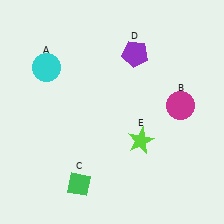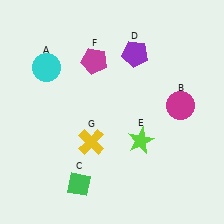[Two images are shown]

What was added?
A magenta pentagon (F), a yellow cross (G) were added in Image 2.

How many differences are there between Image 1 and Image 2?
There are 2 differences between the two images.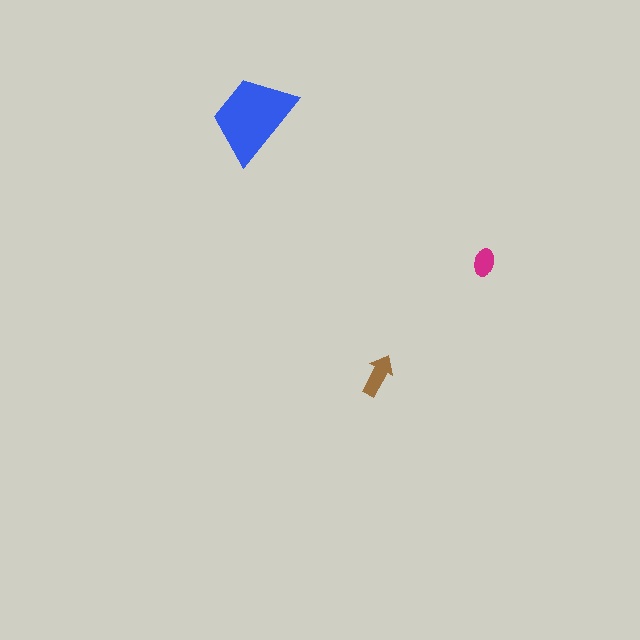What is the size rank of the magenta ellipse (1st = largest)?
3rd.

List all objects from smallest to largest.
The magenta ellipse, the brown arrow, the blue trapezoid.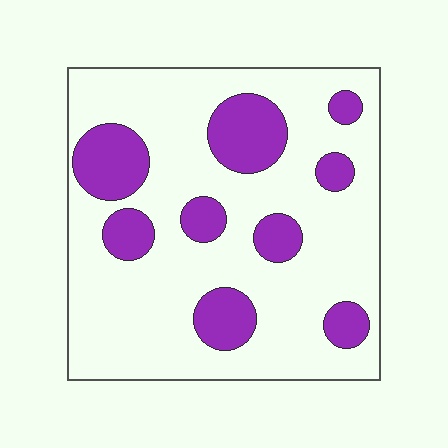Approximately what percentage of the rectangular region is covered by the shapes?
Approximately 25%.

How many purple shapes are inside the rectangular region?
9.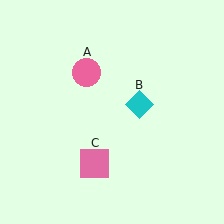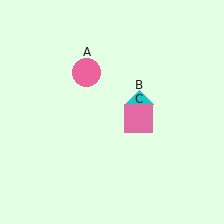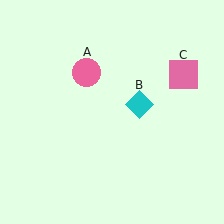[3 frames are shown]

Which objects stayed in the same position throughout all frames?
Pink circle (object A) and cyan diamond (object B) remained stationary.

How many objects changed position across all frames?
1 object changed position: pink square (object C).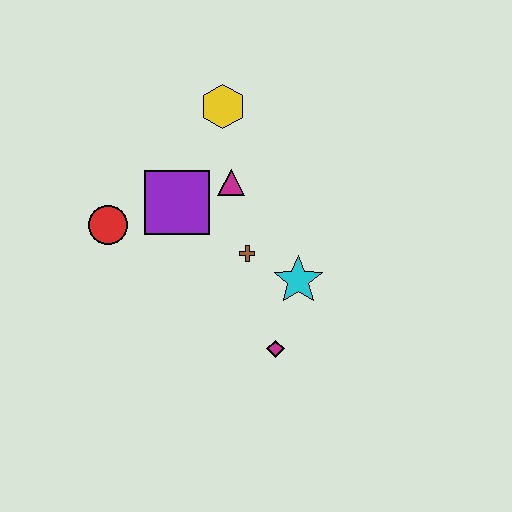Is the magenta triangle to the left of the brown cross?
Yes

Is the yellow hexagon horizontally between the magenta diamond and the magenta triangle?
No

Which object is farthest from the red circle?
The magenta diamond is farthest from the red circle.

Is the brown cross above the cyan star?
Yes